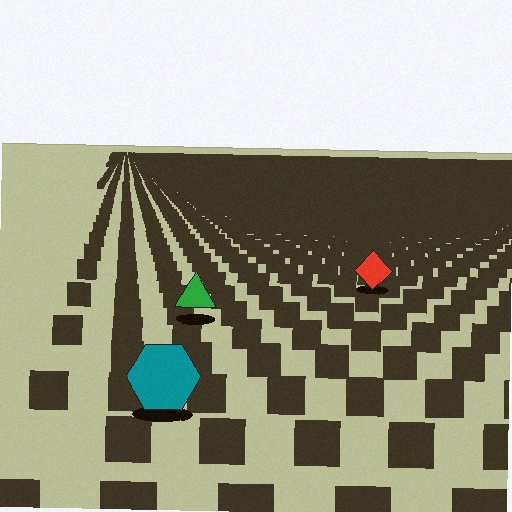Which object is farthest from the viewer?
The red diamond is farthest from the viewer. It appears smaller and the ground texture around it is denser.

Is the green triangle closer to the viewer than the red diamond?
Yes. The green triangle is closer — you can tell from the texture gradient: the ground texture is coarser near it.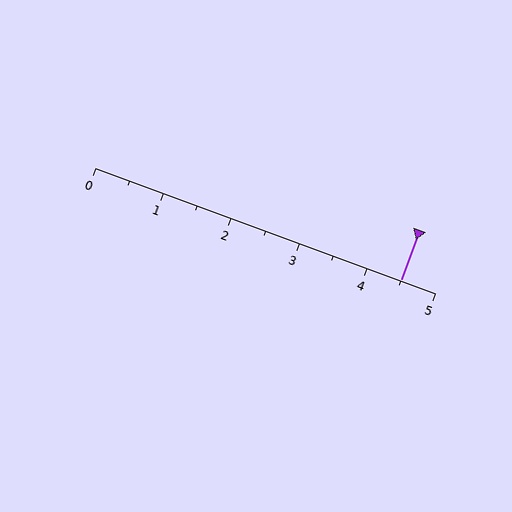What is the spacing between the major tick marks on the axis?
The major ticks are spaced 1 apart.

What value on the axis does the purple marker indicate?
The marker indicates approximately 4.5.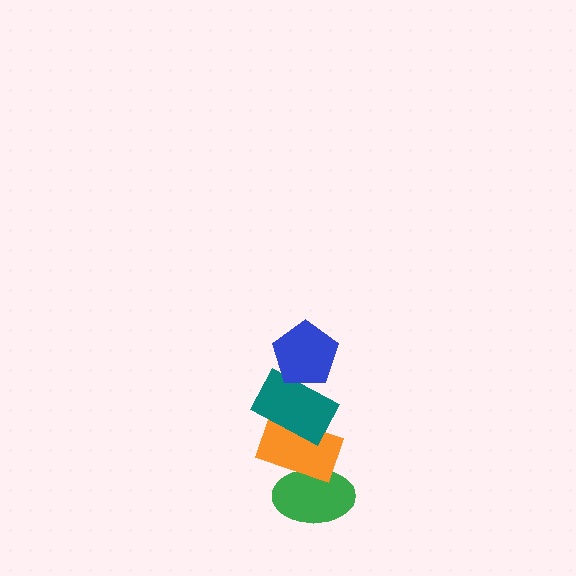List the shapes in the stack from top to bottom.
From top to bottom: the blue pentagon, the teal rectangle, the orange rectangle, the green ellipse.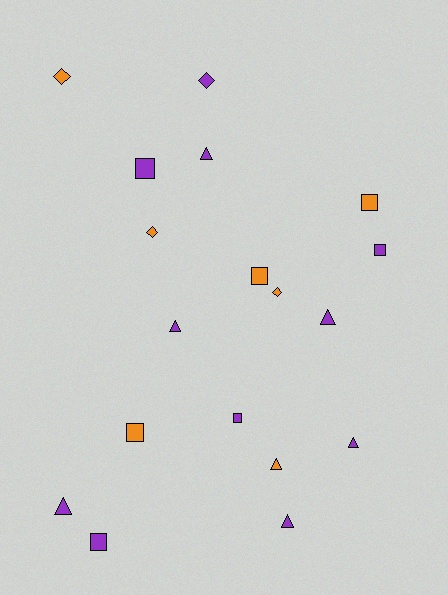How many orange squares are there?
There are 3 orange squares.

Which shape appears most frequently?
Triangle, with 7 objects.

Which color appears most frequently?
Purple, with 11 objects.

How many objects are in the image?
There are 18 objects.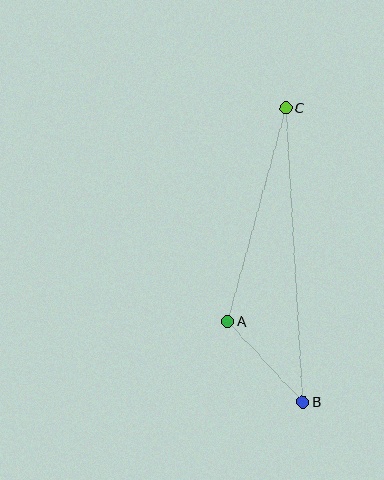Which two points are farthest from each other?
Points B and C are farthest from each other.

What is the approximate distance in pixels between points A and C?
The distance between A and C is approximately 221 pixels.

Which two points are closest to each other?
Points A and B are closest to each other.